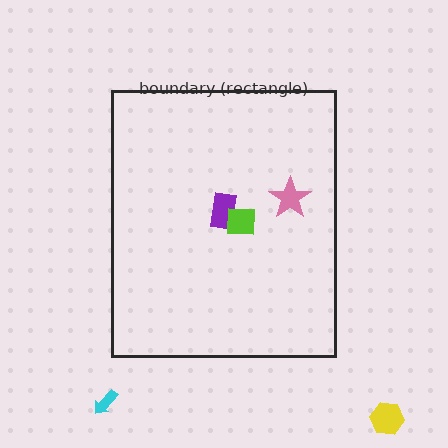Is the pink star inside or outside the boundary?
Inside.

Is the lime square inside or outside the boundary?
Inside.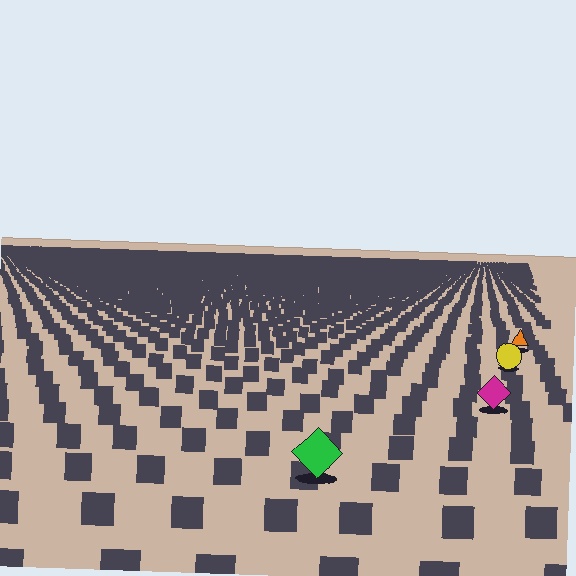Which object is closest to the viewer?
The green diamond is closest. The texture marks near it are larger and more spread out.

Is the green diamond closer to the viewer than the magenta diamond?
Yes. The green diamond is closer — you can tell from the texture gradient: the ground texture is coarser near it.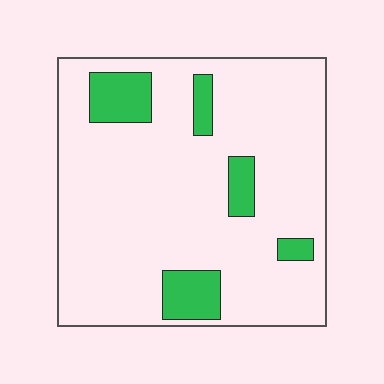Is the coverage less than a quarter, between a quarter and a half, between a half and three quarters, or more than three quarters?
Less than a quarter.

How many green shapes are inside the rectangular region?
5.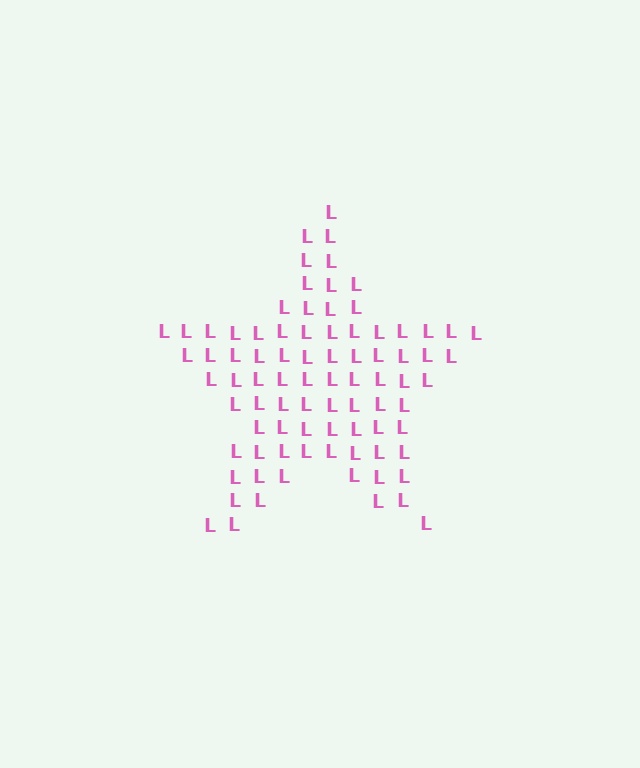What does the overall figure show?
The overall figure shows a star.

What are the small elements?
The small elements are letter L's.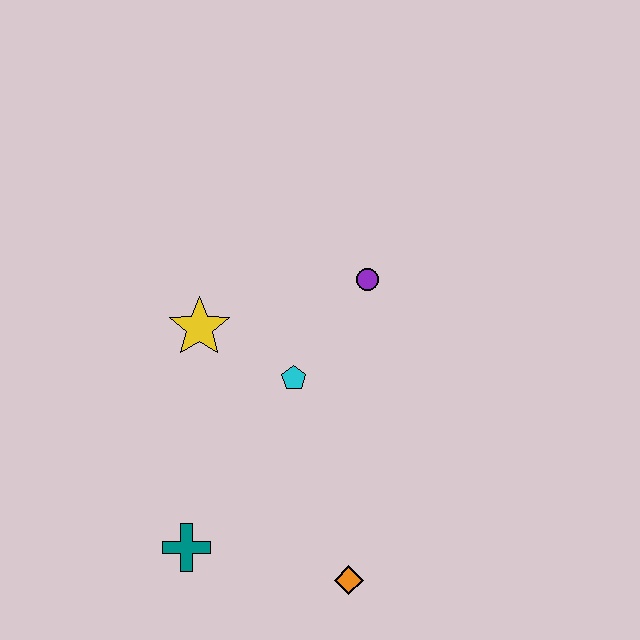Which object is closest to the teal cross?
The orange diamond is closest to the teal cross.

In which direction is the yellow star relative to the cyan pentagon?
The yellow star is to the left of the cyan pentagon.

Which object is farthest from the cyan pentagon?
The orange diamond is farthest from the cyan pentagon.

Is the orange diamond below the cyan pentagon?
Yes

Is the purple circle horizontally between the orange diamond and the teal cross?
No